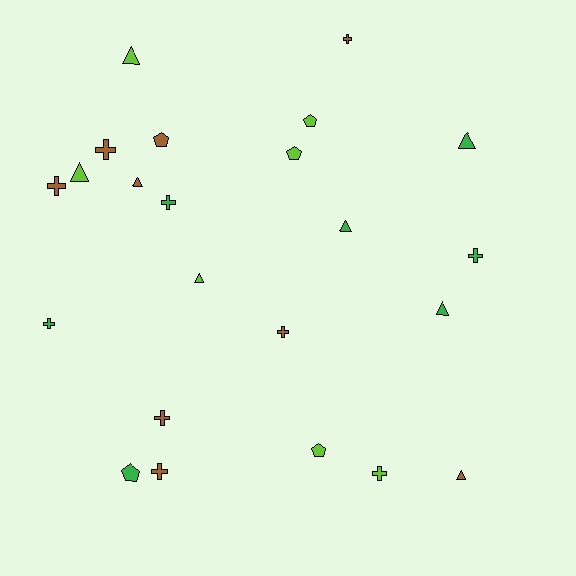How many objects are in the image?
There are 23 objects.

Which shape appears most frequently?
Cross, with 10 objects.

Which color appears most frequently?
Brown, with 9 objects.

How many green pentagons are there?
There is 1 green pentagon.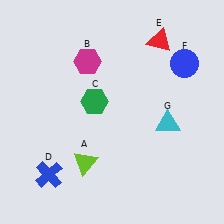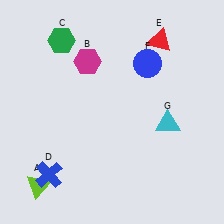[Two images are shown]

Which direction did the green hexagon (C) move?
The green hexagon (C) moved up.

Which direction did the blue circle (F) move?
The blue circle (F) moved left.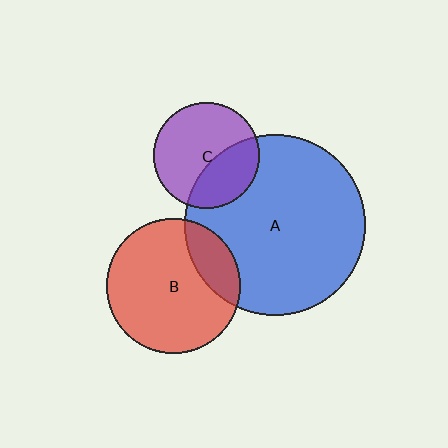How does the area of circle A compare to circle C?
Approximately 2.9 times.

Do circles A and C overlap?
Yes.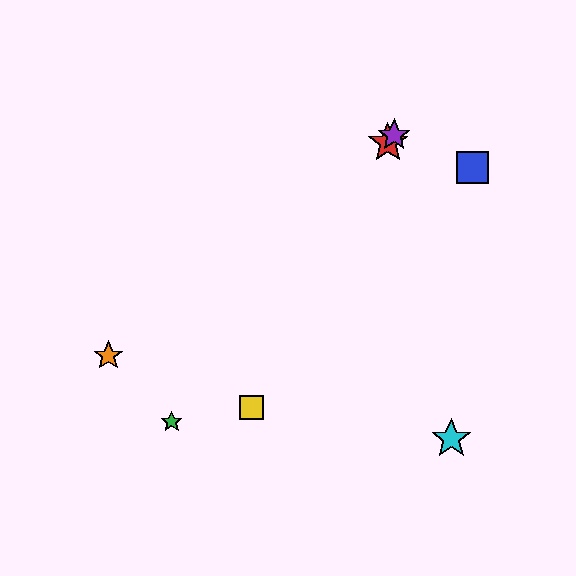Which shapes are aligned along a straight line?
The red star, the green star, the purple star are aligned along a straight line.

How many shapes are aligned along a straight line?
3 shapes (the red star, the green star, the purple star) are aligned along a straight line.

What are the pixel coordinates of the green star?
The green star is at (172, 422).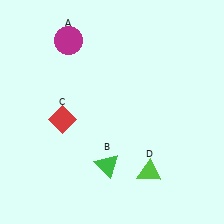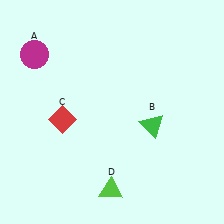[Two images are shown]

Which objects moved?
The objects that moved are: the magenta circle (A), the green triangle (B), the lime triangle (D).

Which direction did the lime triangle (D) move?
The lime triangle (D) moved left.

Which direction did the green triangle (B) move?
The green triangle (B) moved right.